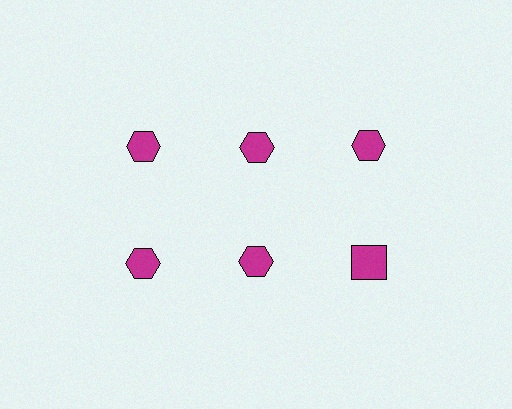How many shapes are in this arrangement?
There are 6 shapes arranged in a grid pattern.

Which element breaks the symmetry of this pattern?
The magenta square in the second row, center column breaks the symmetry. All other shapes are magenta hexagons.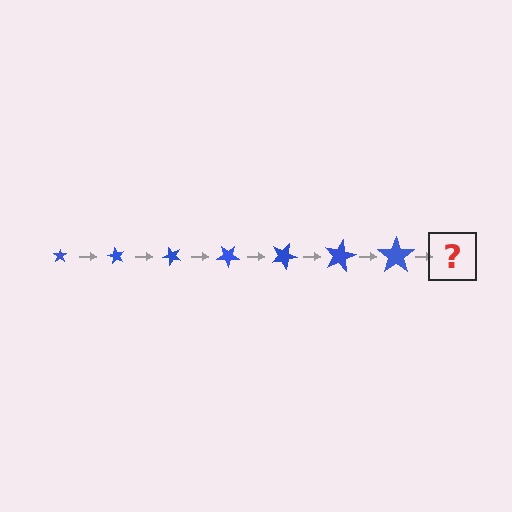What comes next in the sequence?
The next element should be a star, larger than the previous one and rotated 420 degrees from the start.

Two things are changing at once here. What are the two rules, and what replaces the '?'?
The two rules are that the star grows larger each step and it rotates 60 degrees each step. The '?' should be a star, larger than the previous one and rotated 420 degrees from the start.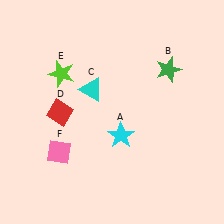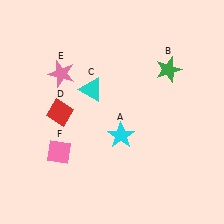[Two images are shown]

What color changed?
The star (E) changed from lime in Image 1 to pink in Image 2.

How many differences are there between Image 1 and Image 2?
There is 1 difference between the two images.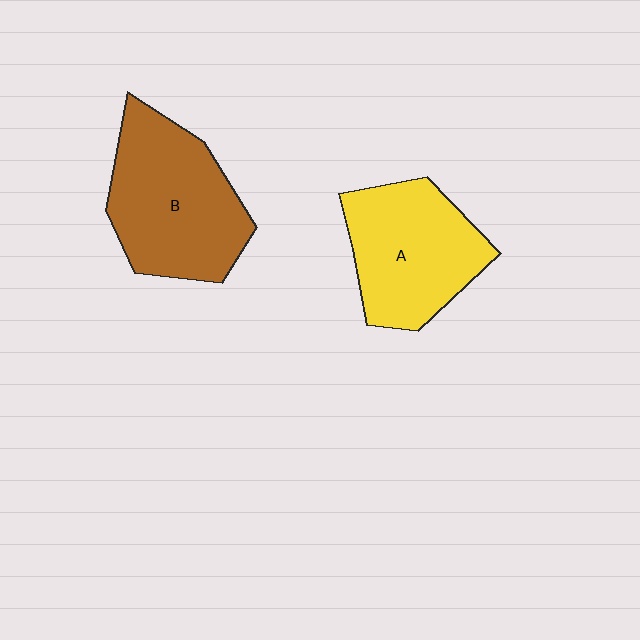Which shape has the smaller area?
Shape A (yellow).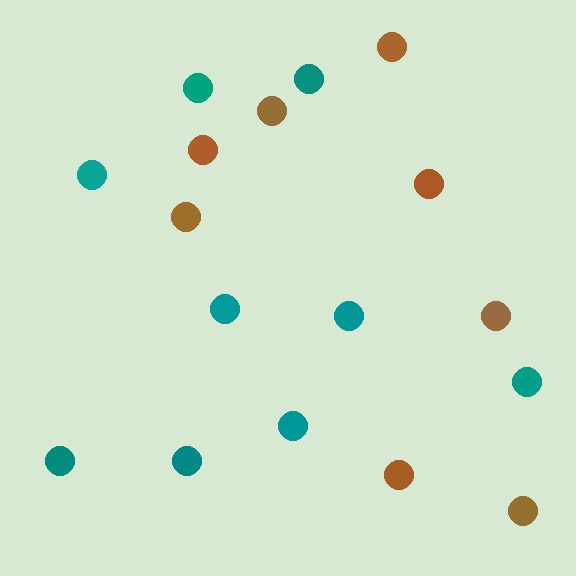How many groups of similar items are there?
There are 2 groups: one group of brown circles (8) and one group of teal circles (9).